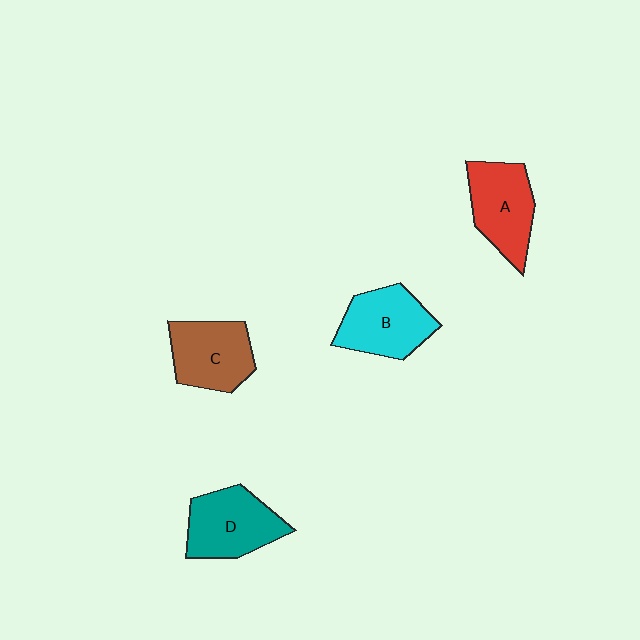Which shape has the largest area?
Shape D (teal).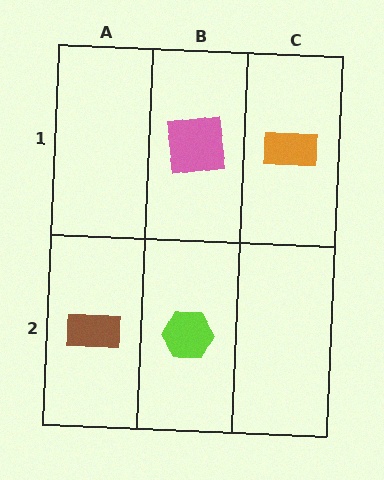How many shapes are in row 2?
2 shapes.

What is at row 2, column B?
A lime hexagon.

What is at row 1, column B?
A pink square.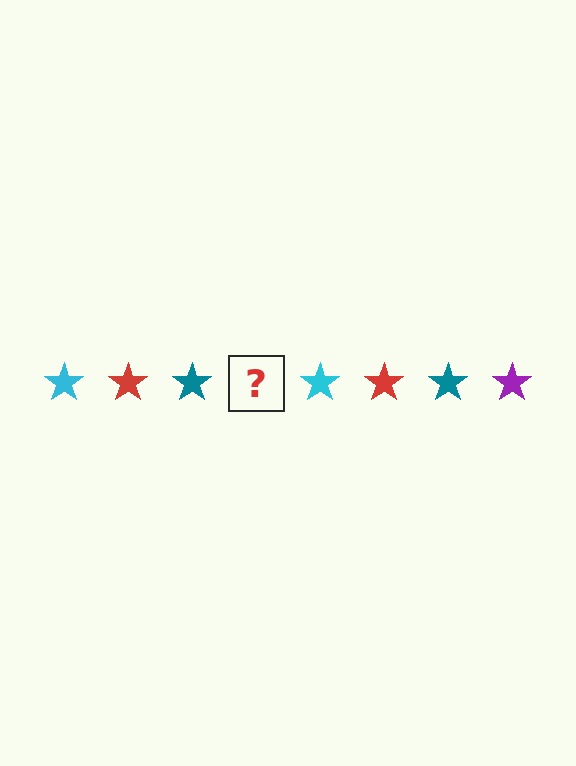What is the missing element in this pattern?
The missing element is a purple star.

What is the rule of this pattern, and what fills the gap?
The rule is that the pattern cycles through cyan, red, teal, purple stars. The gap should be filled with a purple star.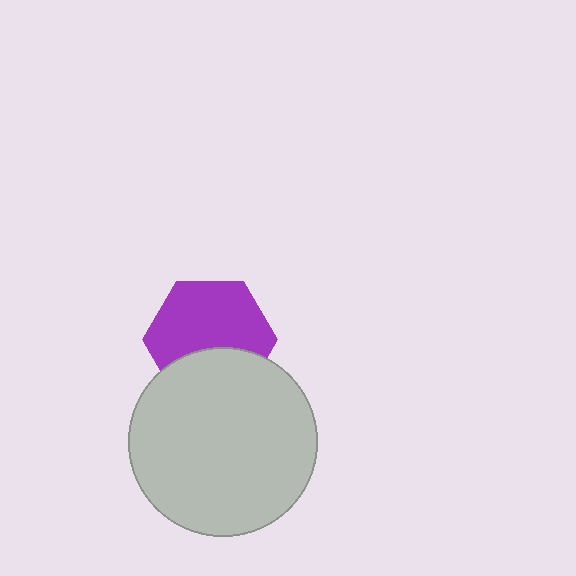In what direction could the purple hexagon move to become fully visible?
The purple hexagon could move up. That would shift it out from behind the light gray circle entirely.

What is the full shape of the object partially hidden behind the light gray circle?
The partially hidden object is a purple hexagon.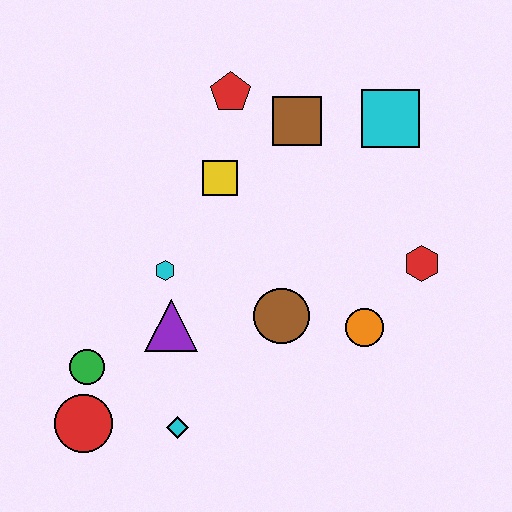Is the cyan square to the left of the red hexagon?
Yes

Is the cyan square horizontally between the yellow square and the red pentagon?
No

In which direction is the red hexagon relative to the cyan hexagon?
The red hexagon is to the right of the cyan hexagon.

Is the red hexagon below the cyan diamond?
No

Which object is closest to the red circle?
The green circle is closest to the red circle.